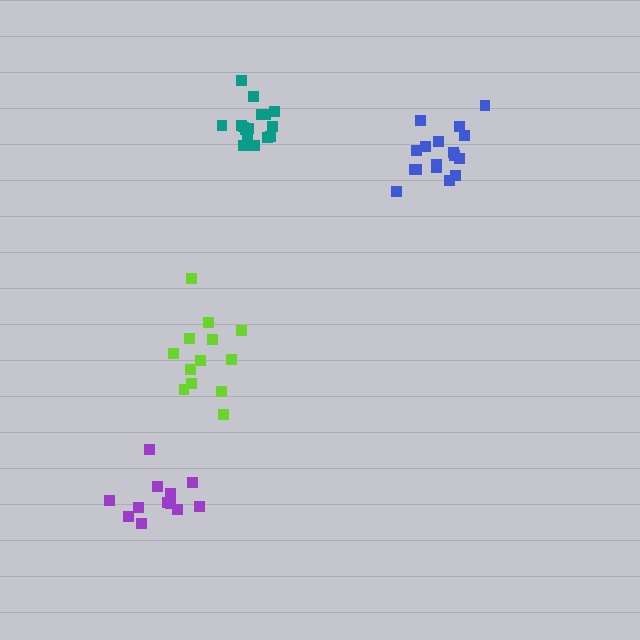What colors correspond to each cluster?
The clusters are colored: lime, blue, purple, teal.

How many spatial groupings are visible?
There are 4 spatial groupings.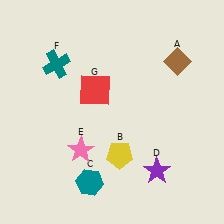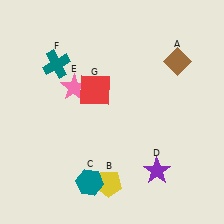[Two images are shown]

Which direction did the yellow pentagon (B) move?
The yellow pentagon (B) moved down.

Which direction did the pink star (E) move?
The pink star (E) moved up.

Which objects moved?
The objects that moved are: the yellow pentagon (B), the pink star (E).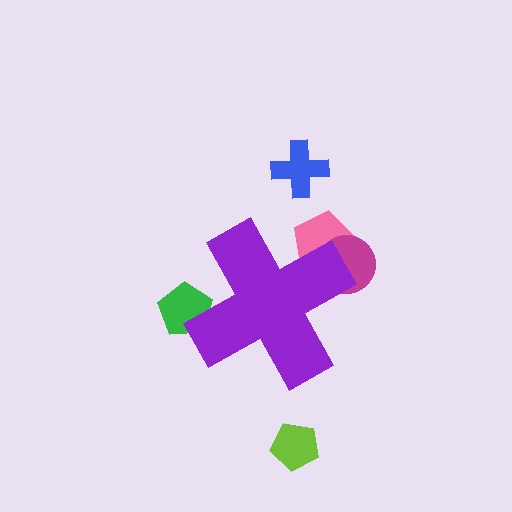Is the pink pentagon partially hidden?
Yes, the pink pentagon is partially hidden behind the purple cross.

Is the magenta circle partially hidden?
Yes, the magenta circle is partially hidden behind the purple cross.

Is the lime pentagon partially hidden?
No, the lime pentagon is fully visible.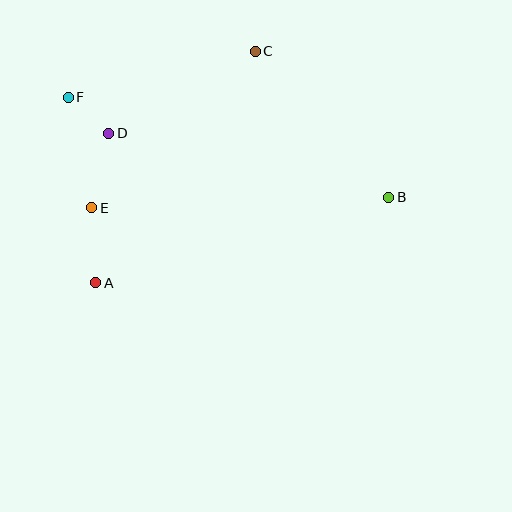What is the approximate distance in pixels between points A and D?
The distance between A and D is approximately 150 pixels.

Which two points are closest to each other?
Points D and F are closest to each other.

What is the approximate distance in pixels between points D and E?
The distance between D and E is approximately 76 pixels.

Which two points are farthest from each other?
Points B and F are farthest from each other.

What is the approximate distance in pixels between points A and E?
The distance between A and E is approximately 75 pixels.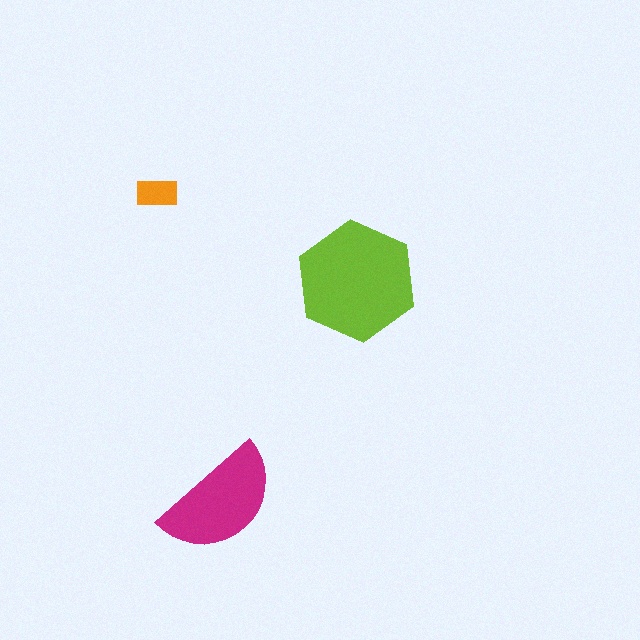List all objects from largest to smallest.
The lime hexagon, the magenta semicircle, the orange rectangle.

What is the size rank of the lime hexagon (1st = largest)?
1st.